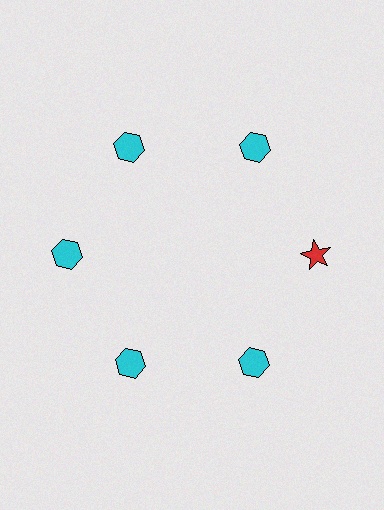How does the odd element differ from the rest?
It differs in both color (red instead of cyan) and shape (star instead of hexagon).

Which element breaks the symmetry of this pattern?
The red star at roughly the 3 o'clock position breaks the symmetry. All other shapes are cyan hexagons.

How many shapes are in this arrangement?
There are 6 shapes arranged in a ring pattern.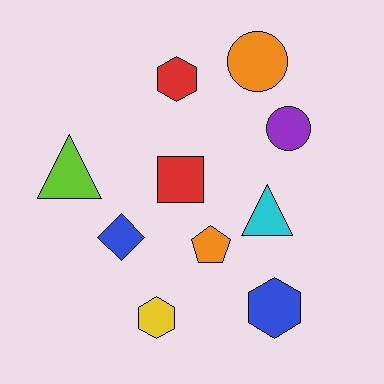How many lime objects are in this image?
There is 1 lime object.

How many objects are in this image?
There are 10 objects.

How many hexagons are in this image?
There are 3 hexagons.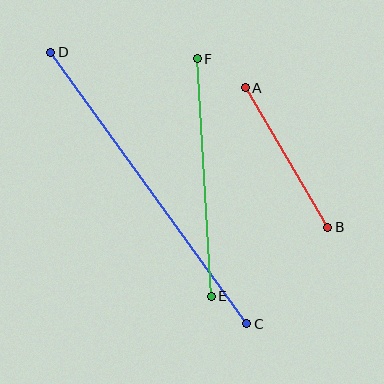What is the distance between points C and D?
The distance is approximately 335 pixels.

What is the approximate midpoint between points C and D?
The midpoint is at approximately (149, 188) pixels.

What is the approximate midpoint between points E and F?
The midpoint is at approximately (204, 178) pixels.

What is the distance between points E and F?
The distance is approximately 238 pixels.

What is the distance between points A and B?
The distance is approximately 162 pixels.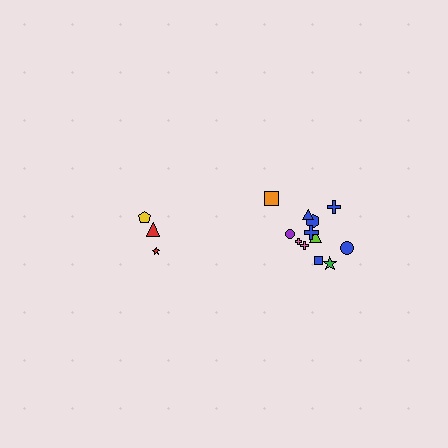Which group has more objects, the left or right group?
The right group.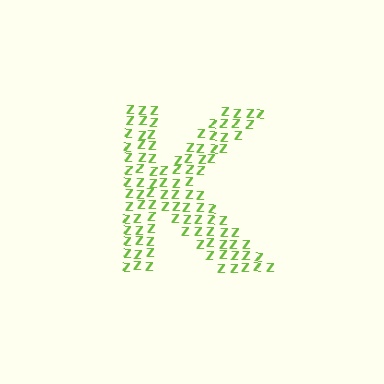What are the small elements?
The small elements are letter Z's.